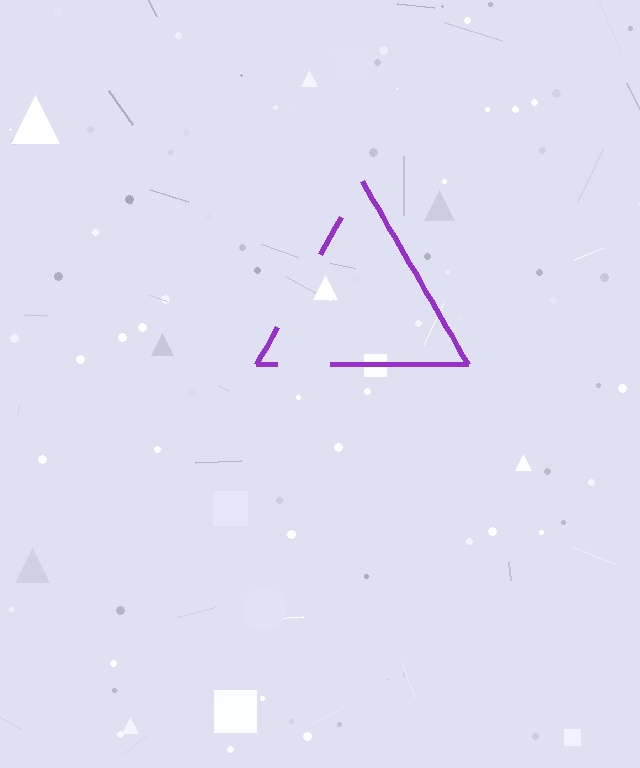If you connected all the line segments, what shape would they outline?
They would outline a triangle.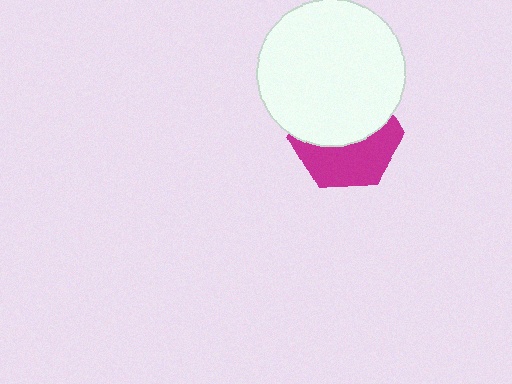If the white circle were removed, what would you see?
You would see the complete magenta hexagon.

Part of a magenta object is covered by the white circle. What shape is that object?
It is a hexagon.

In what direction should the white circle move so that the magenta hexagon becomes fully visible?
The white circle should move up. That is the shortest direction to clear the overlap and leave the magenta hexagon fully visible.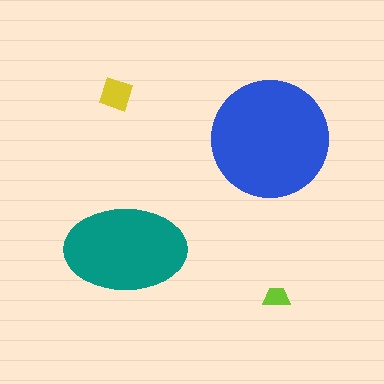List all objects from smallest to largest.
The lime trapezoid, the yellow square, the teal ellipse, the blue circle.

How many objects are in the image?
There are 4 objects in the image.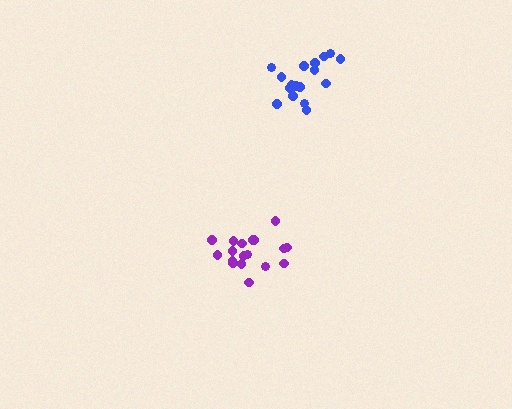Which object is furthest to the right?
The blue cluster is rightmost.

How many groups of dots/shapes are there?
There are 2 groups.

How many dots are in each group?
Group 1: 17 dots, Group 2: 18 dots (35 total).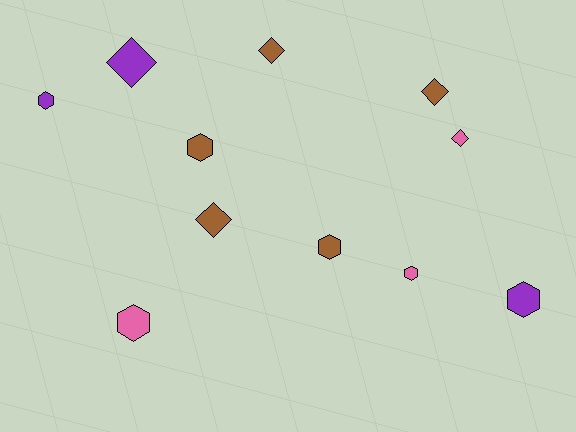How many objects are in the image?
There are 11 objects.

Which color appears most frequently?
Brown, with 5 objects.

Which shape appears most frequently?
Hexagon, with 6 objects.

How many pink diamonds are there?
There is 1 pink diamond.